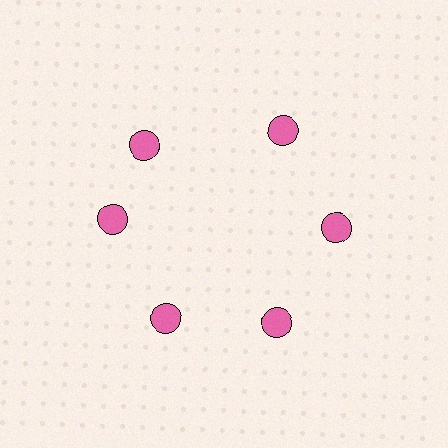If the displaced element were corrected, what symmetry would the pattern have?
It would have 6-fold rotational symmetry — the pattern would map onto itself every 60 degrees.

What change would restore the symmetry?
The symmetry would be restored by rotating it back into even spacing with its neighbors so that all 6 circles sit at equal angles and equal distance from the center.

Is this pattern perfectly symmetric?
No. The 6 pink circles are arranged in a ring, but one element near the 11 o'clock position is rotated out of alignment along the ring, breaking the 6-fold rotational symmetry.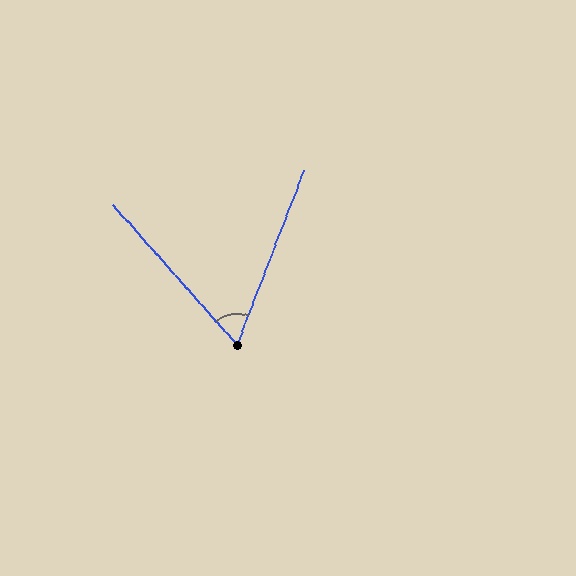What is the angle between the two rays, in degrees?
Approximately 62 degrees.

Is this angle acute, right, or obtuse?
It is acute.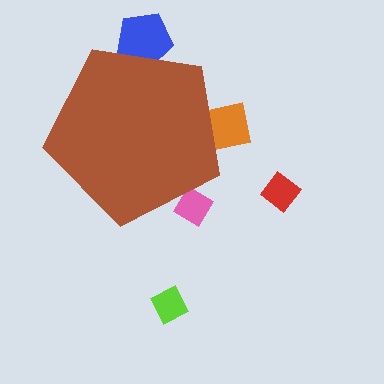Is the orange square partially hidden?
Yes, the orange square is partially hidden behind the brown pentagon.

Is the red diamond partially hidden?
No, the red diamond is fully visible.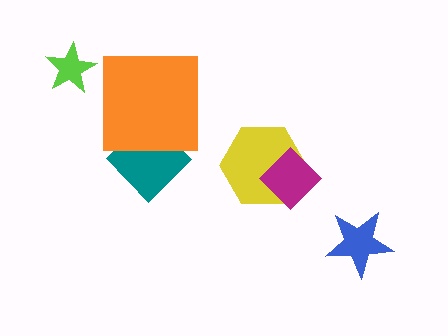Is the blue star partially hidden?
No, no other shape covers it.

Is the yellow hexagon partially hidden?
Yes, it is partially covered by another shape.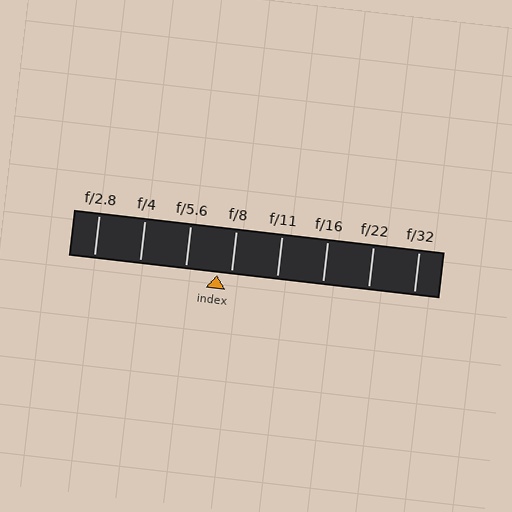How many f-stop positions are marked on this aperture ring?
There are 8 f-stop positions marked.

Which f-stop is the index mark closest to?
The index mark is closest to f/8.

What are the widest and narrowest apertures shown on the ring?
The widest aperture shown is f/2.8 and the narrowest is f/32.